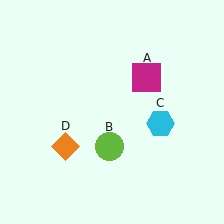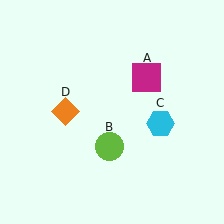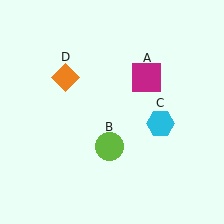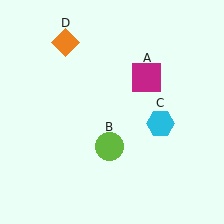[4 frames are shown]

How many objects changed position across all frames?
1 object changed position: orange diamond (object D).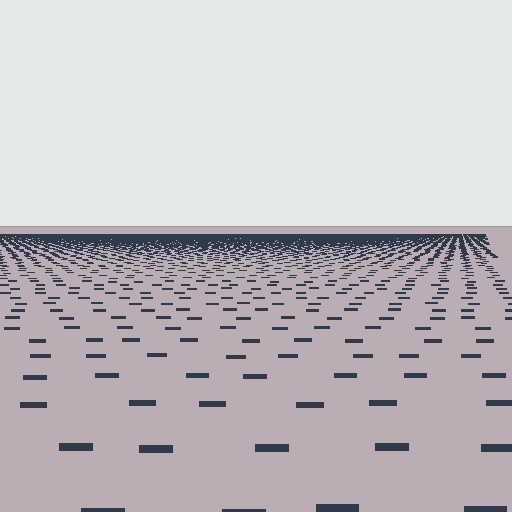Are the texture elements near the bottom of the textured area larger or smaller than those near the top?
Larger. Near the bottom, elements are closer to the viewer and appear at a bigger on-screen size.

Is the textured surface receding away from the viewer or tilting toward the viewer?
The surface is receding away from the viewer. Texture elements get smaller and denser toward the top.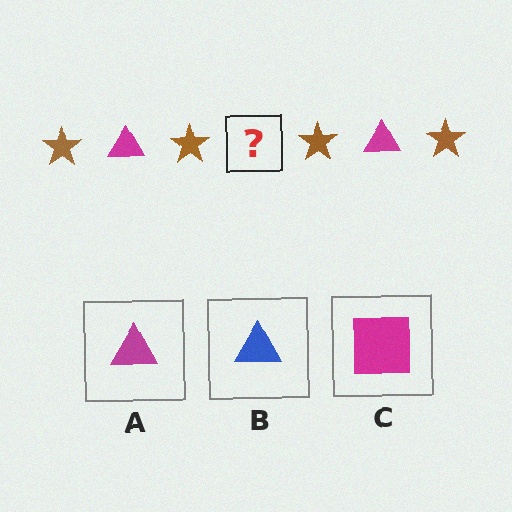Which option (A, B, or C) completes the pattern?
A.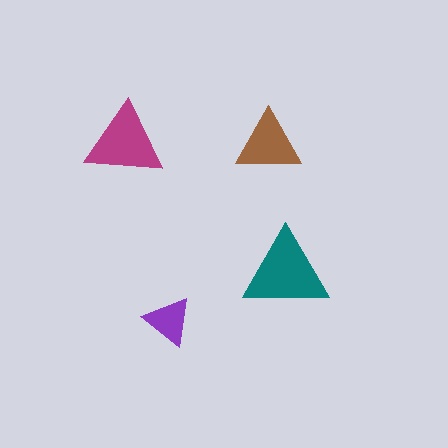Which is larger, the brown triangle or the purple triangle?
The brown one.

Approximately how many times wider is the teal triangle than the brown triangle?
About 1.5 times wider.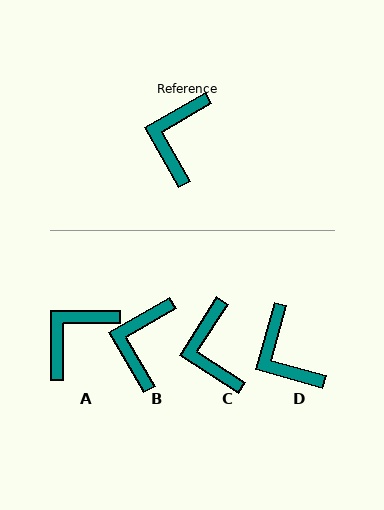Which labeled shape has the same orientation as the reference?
B.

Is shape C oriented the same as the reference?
No, it is off by about 28 degrees.